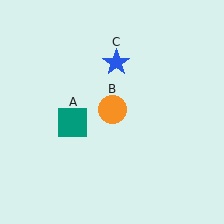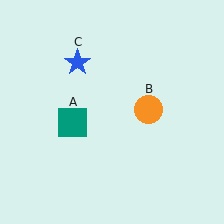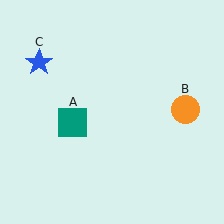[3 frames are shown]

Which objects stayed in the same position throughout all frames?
Teal square (object A) remained stationary.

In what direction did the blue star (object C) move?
The blue star (object C) moved left.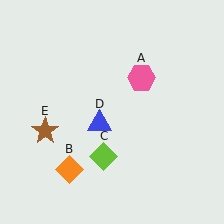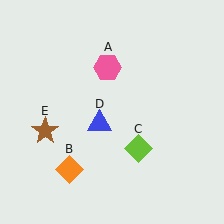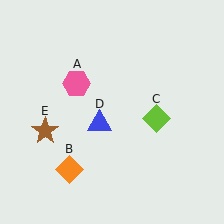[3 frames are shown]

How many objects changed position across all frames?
2 objects changed position: pink hexagon (object A), lime diamond (object C).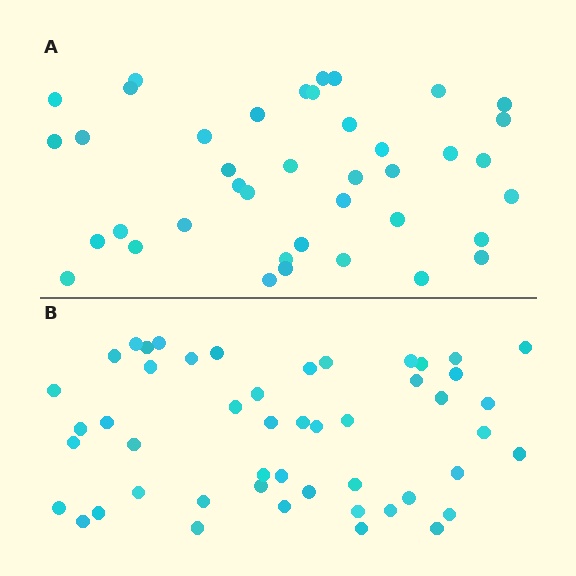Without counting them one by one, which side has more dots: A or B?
Region B (the bottom region) has more dots.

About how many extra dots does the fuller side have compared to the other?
Region B has roughly 8 or so more dots than region A.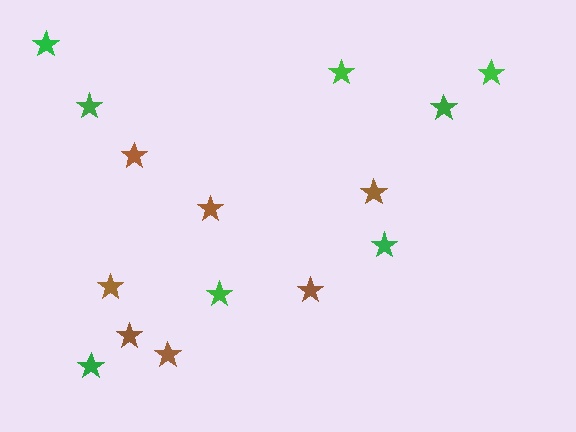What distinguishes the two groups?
There are 2 groups: one group of brown stars (7) and one group of green stars (8).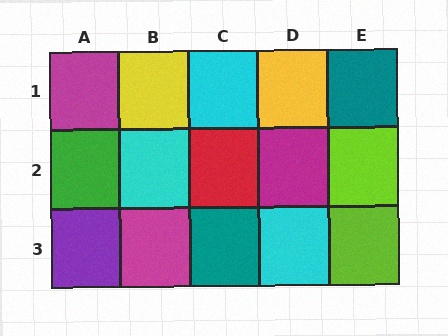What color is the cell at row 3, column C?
Teal.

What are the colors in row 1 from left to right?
Magenta, yellow, cyan, yellow, teal.